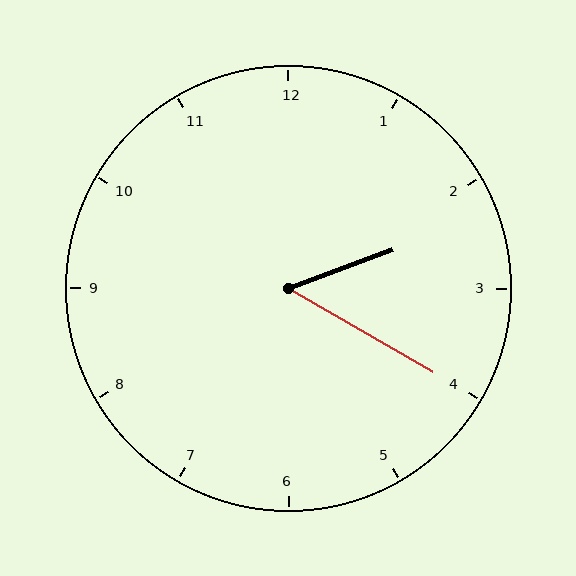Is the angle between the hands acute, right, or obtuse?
It is acute.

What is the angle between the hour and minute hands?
Approximately 50 degrees.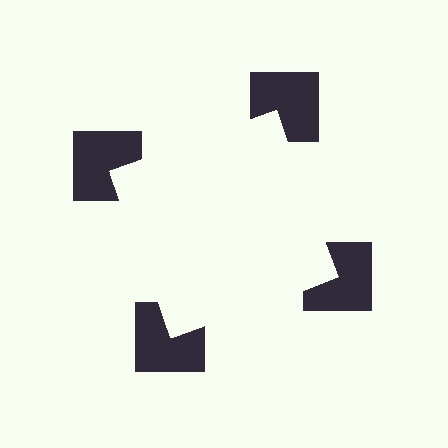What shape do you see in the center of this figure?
An illusory square — its edges are inferred from the aligned wedge cuts in the notched squares, not physically drawn.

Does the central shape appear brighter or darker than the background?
It typically appears slightly brighter than the background, even though no actual brightness change is drawn.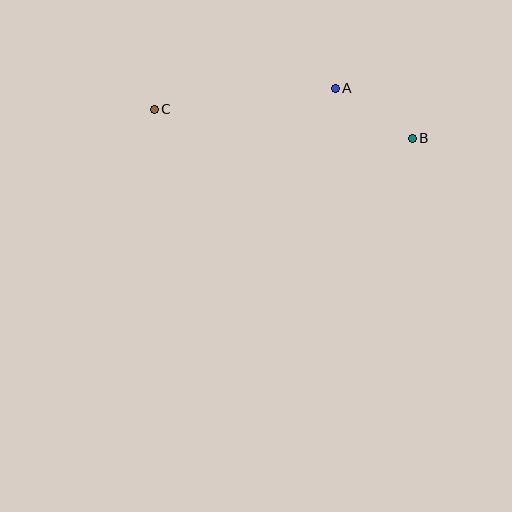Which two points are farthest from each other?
Points B and C are farthest from each other.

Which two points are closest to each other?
Points A and B are closest to each other.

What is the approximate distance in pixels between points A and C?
The distance between A and C is approximately 182 pixels.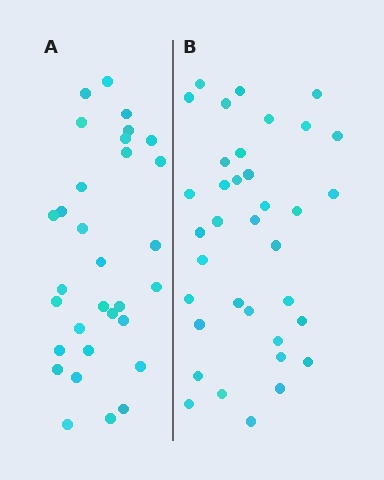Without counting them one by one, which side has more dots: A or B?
Region B (the right region) has more dots.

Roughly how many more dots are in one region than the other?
Region B has about 5 more dots than region A.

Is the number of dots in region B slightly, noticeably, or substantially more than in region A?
Region B has only slightly more — the two regions are fairly close. The ratio is roughly 1.2 to 1.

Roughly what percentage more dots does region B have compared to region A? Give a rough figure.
About 15% more.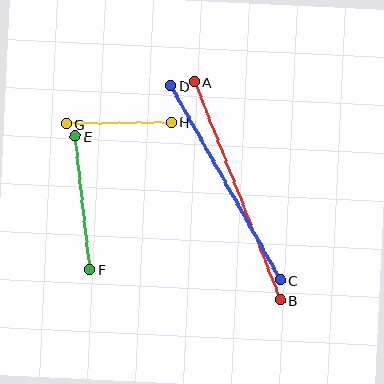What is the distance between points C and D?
The distance is approximately 223 pixels.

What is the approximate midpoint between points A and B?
The midpoint is at approximately (237, 191) pixels.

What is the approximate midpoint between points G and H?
The midpoint is at approximately (119, 123) pixels.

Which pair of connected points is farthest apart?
Points A and B are farthest apart.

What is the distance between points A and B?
The distance is approximately 235 pixels.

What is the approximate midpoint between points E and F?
The midpoint is at approximately (83, 203) pixels.